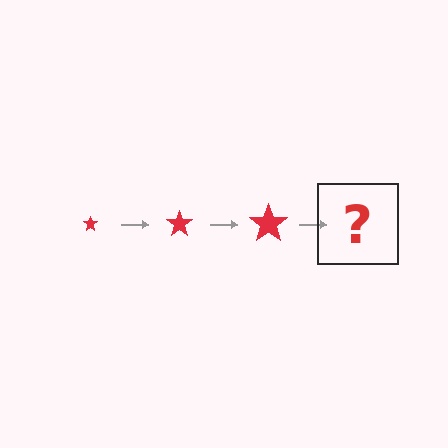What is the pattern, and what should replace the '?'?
The pattern is that the star gets progressively larger each step. The '?' should be a red star, larger than the previous one.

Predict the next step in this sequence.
The next step is a red star, larger than the previous one.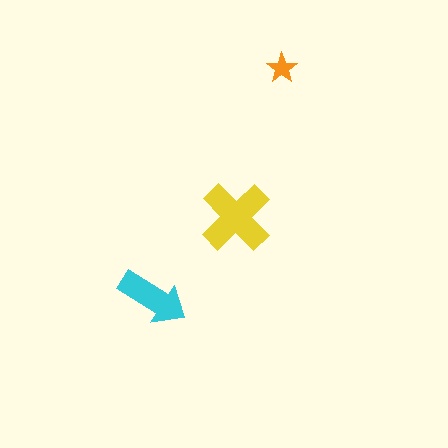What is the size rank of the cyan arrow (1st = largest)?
2nd.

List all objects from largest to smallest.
The yellow cross, the cyan arrow, the orange star.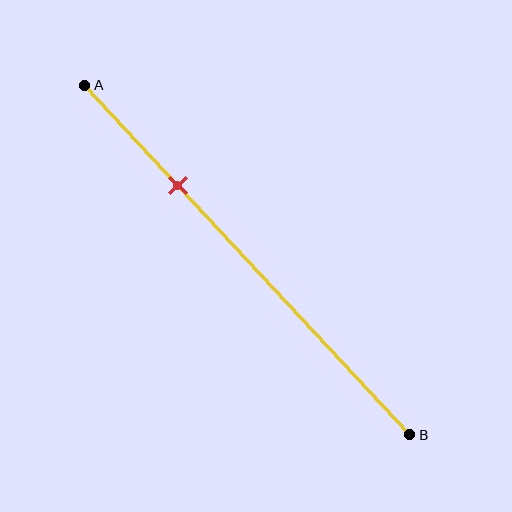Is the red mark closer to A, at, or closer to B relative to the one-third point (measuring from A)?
The red mark is closer to point A than the one-third point of segment AB.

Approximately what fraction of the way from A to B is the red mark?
The red mark is approximately 30% of the way from A to B.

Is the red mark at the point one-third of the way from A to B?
No, the mark is at about 30% from A, not at the 33% one-third point.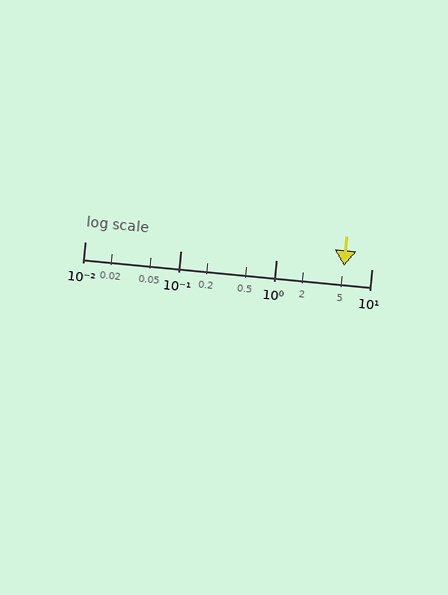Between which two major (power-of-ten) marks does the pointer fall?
The pointer is between 1 and 10.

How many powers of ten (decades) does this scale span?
The scale spans 3 decades, from 0.01 to 10.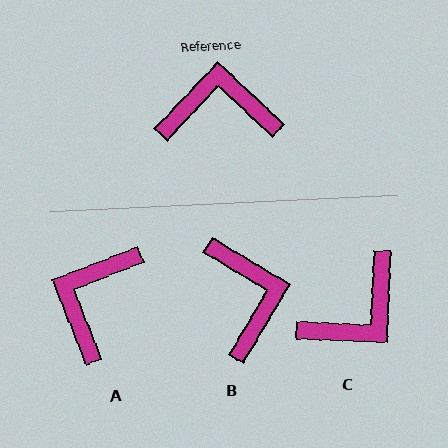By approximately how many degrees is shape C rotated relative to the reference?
Approximately 139 degrees clockwise.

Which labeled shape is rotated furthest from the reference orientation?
C, about 139 degrees away.